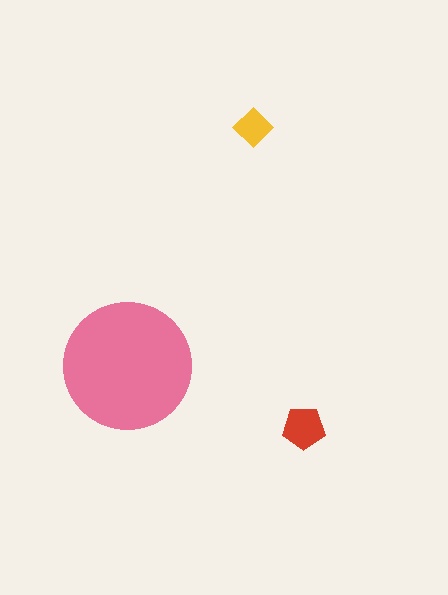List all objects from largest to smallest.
The pink circle, the red pentagon, the yellow diamond.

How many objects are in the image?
There are 3 objects in the image.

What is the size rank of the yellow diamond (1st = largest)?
3rd.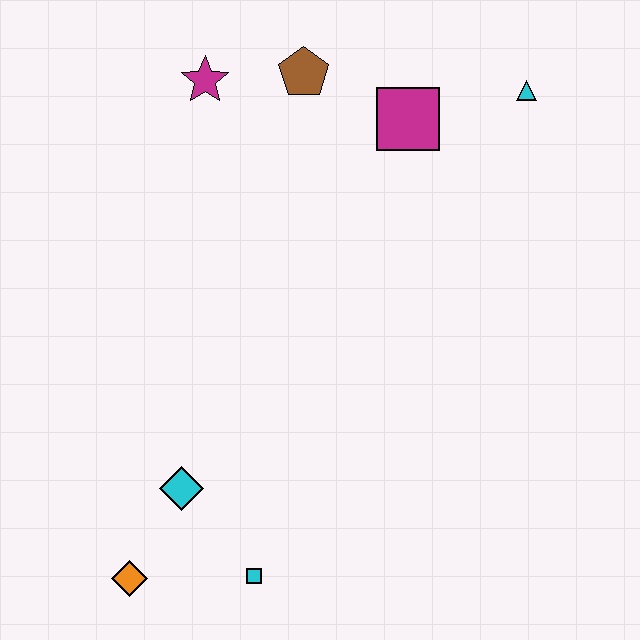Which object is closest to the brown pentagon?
The magenta star is closest to the brown pentagon.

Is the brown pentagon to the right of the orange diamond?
Yes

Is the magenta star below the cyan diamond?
No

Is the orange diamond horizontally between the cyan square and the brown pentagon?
No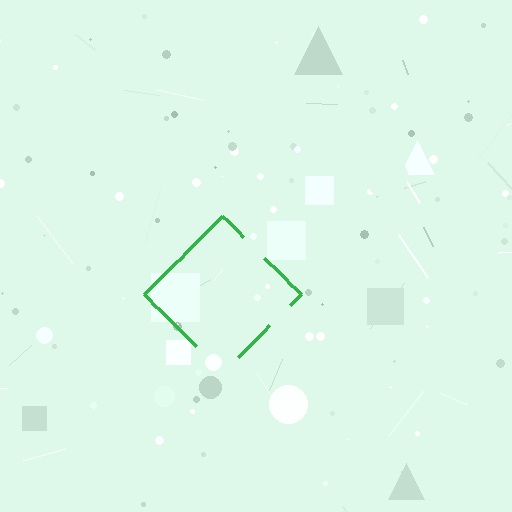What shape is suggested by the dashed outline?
The dashed outline suggests a diamond.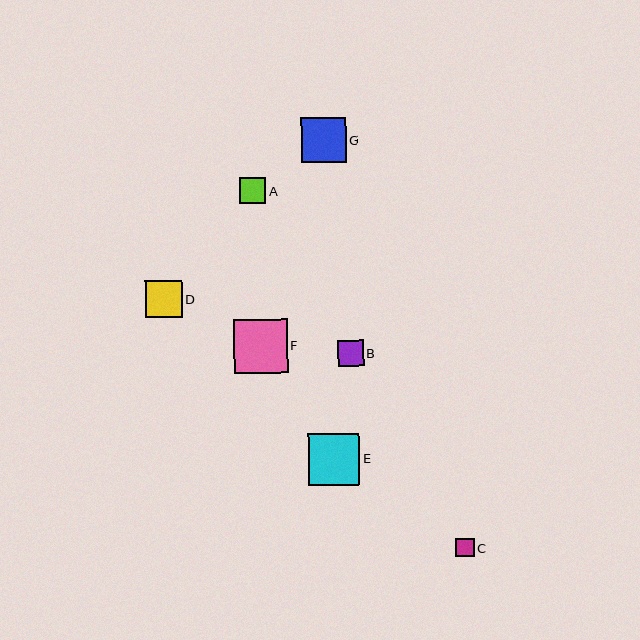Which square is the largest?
Square F is the largest with a size of approximately 54 pixels.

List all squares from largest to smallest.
From largest to smallest: F, E, G, D, A, B, C.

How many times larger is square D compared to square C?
Square D is approximately 2.0 times the size of square C.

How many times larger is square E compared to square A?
Square E is approximately 2.0 times the size of square A.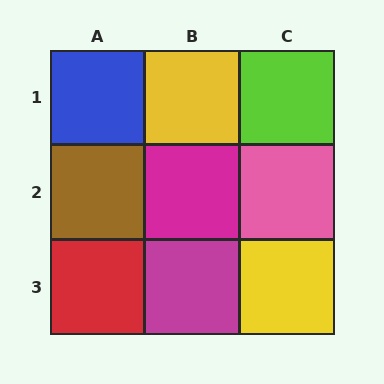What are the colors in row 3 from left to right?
Red, magenta, yellow.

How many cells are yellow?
2 cells are yellow.